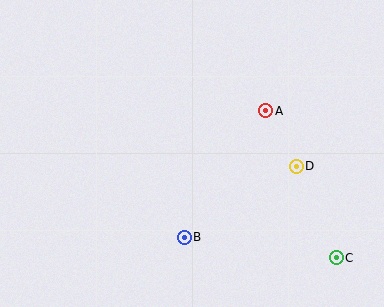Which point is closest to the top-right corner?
Point A is closest to the top-right corner.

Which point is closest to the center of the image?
Point B at (184, 237) is closest to the center.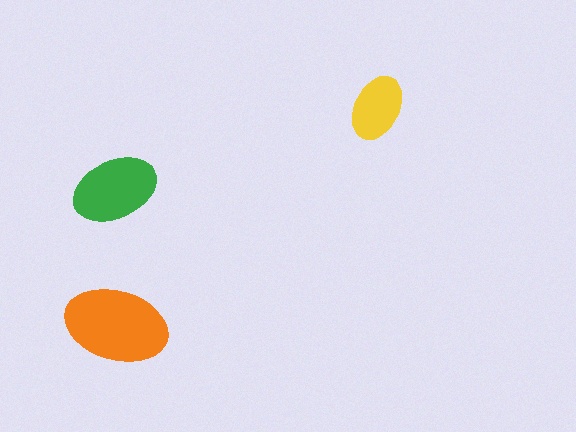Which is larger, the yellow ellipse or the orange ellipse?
The orange one.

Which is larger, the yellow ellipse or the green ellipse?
The green one.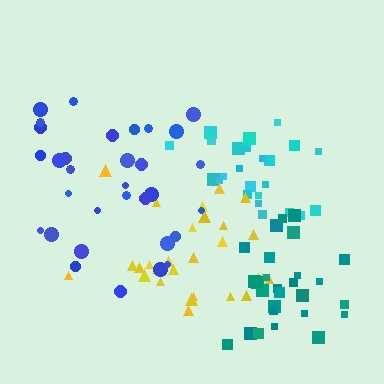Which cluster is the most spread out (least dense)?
Blue.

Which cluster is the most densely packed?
Teal.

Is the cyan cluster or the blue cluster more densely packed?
Cyan.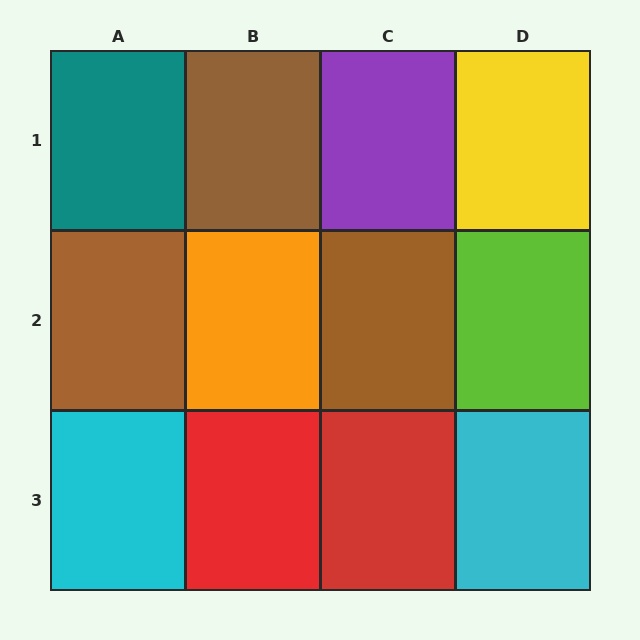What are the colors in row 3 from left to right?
Cyan, red, red, cyan.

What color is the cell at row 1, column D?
Yellow.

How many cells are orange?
1 cell is orange.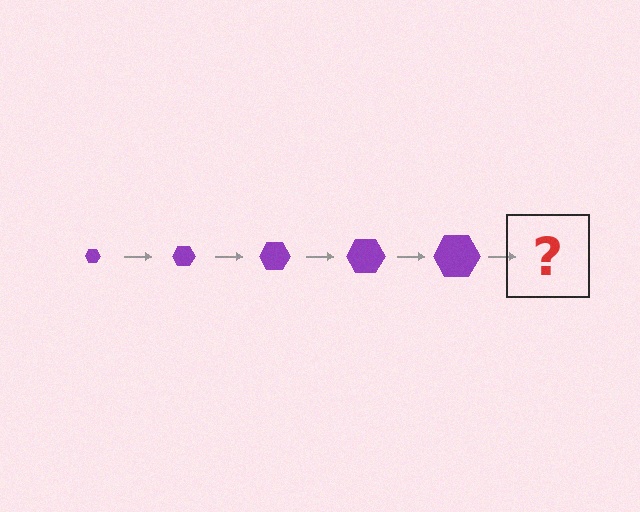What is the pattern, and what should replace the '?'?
The pattern is that the hexagon gets progressively larger each step. The '?' should be a purple hexagon, larger than the previous one.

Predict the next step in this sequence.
The next step is a purple hexagon, larger than the previous one.